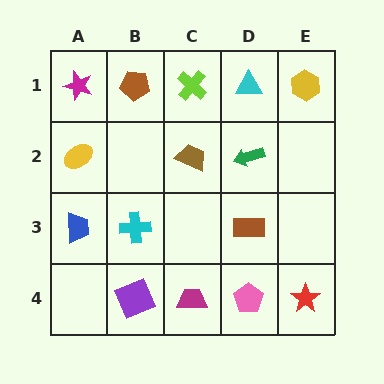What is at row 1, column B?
A brown pentagon.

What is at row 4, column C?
A magenta trapezoid.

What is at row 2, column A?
A yellow ellipse.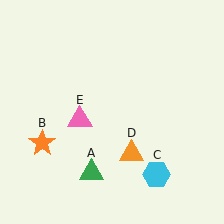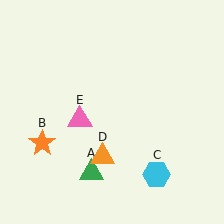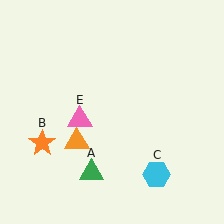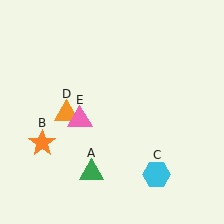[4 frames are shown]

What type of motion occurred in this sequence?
The orange triangle (object D) rotated clockwise around the center of the scene.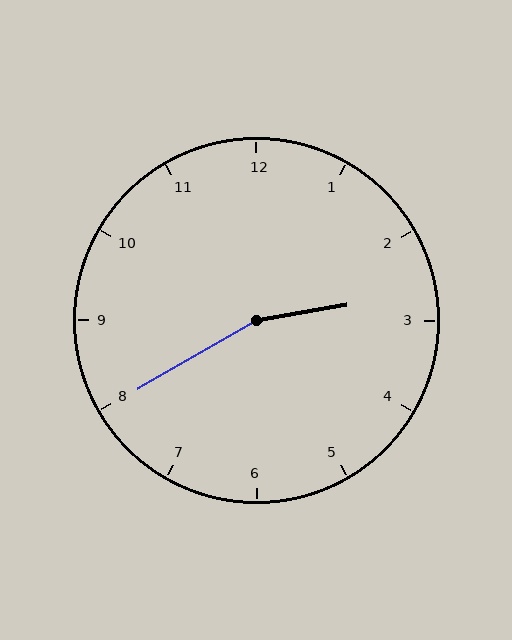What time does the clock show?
2:40.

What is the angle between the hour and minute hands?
Approximately 160 degrees.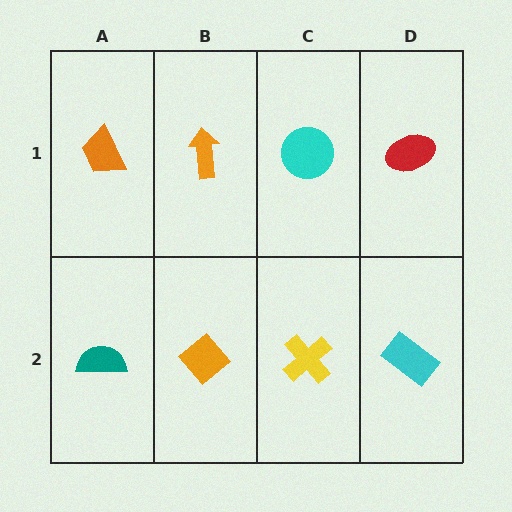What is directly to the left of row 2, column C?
An orange diamond.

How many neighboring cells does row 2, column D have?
2.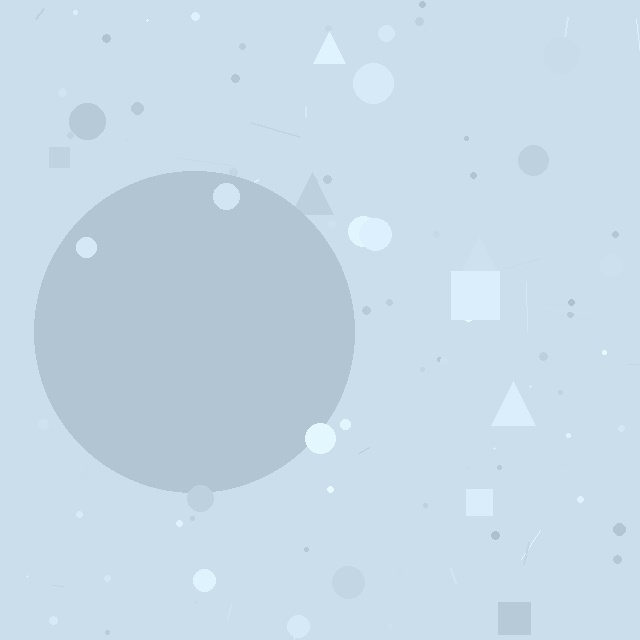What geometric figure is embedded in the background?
A circle is embedded in the background.